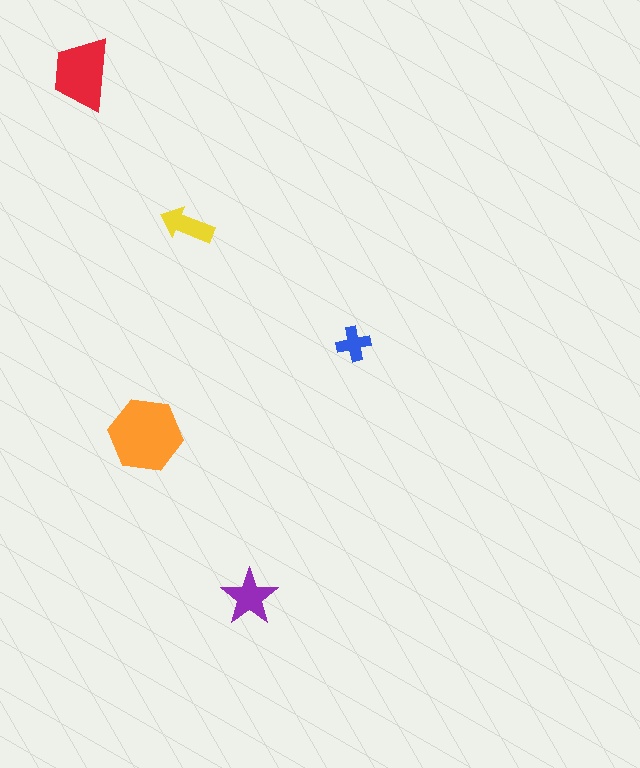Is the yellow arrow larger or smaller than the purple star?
Smaller.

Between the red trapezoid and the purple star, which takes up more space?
The red trapezoid.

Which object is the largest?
The orange hexagon.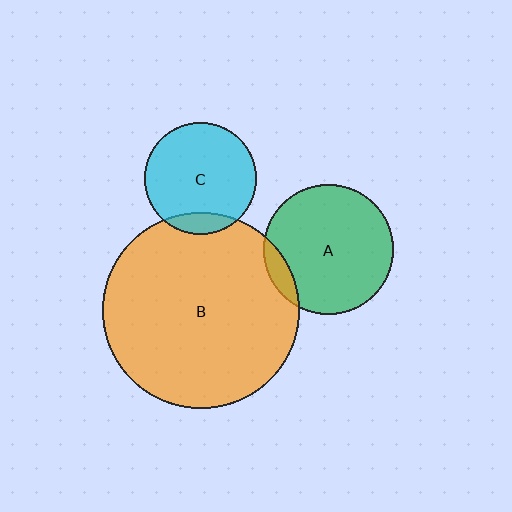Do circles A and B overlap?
Yes.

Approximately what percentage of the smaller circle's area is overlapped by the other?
Approximately 10%.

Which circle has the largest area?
Circle B (orange).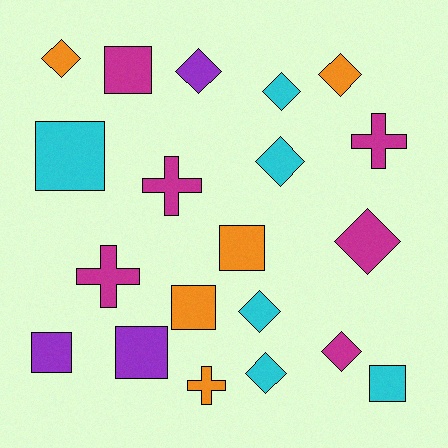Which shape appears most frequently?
Diamond, with 9 objects.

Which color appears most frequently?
Cyan, with 6 objects.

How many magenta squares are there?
There is 1 magenta square.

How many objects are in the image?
There are 20 objects.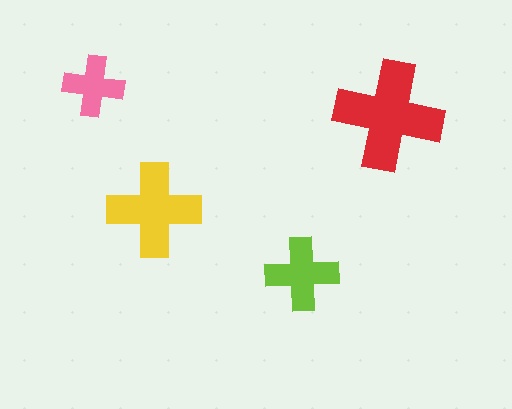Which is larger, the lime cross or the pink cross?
The lime one.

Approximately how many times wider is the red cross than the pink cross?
About 2 times wider.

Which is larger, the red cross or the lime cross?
The red one.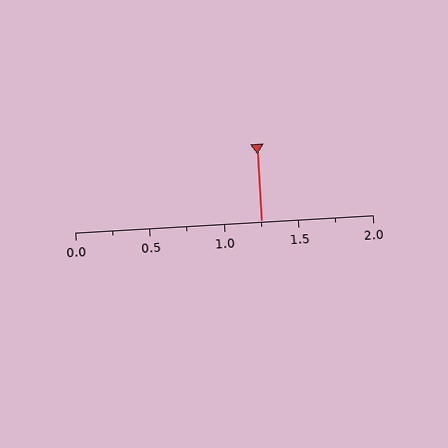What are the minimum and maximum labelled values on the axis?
The axis runs from 0.0 to 2.0.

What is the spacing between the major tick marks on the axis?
The major ticks are spaced 0.5 apart.